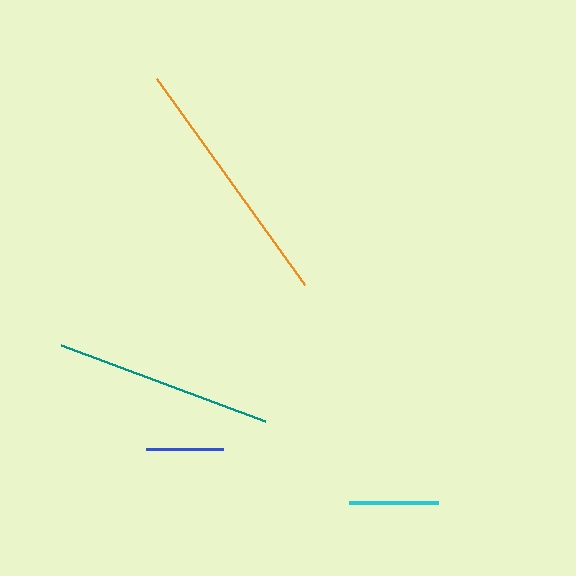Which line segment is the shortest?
The blue line is the shortest at approximately 77 pixels.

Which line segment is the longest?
The orange line is the longest at approximately 253 pixels.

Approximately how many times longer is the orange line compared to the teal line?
The orange line is approximately 1.2 times the length of the teal line.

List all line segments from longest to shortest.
From longest to shortest: orange, teal, cyan, blue.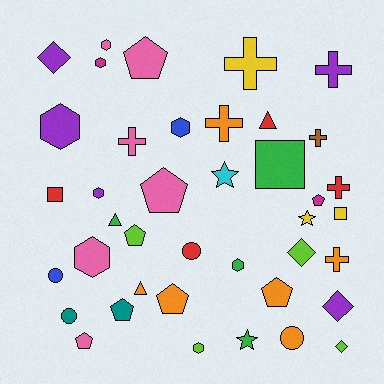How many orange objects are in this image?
There are 6 orange objects.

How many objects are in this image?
There are 40 objects.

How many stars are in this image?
There are 3 stars.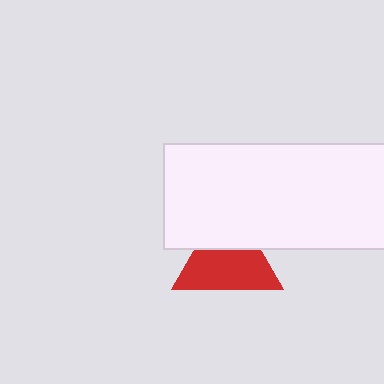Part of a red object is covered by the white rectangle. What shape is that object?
It is a triangle.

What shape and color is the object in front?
The object in front is a white rectangle.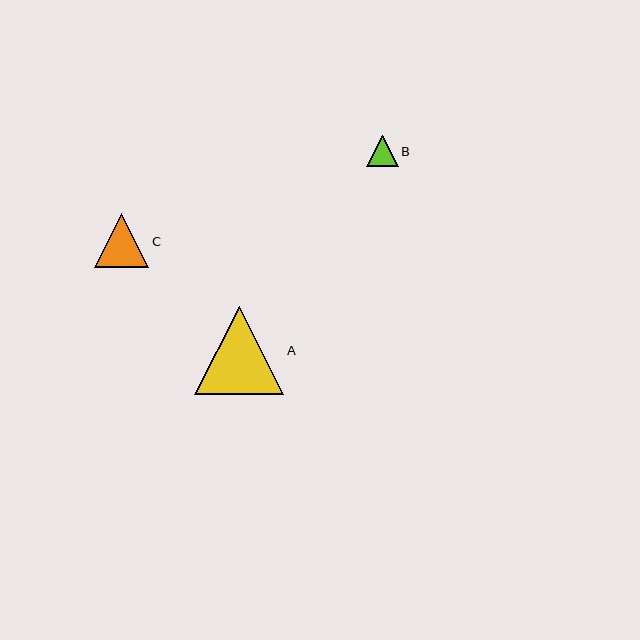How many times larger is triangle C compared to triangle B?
Triangle C is approximately 1.7 times the size of triangle B.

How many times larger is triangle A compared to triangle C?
Triangle A is approximately 1.6 times the size of triangle C.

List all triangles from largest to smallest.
From largest to smallest: A, C, B.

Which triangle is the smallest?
Triangle B is the smallest with a size of approximately 32 pixels.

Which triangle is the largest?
Triangle A is the largest with a size of approximately 89 pixels.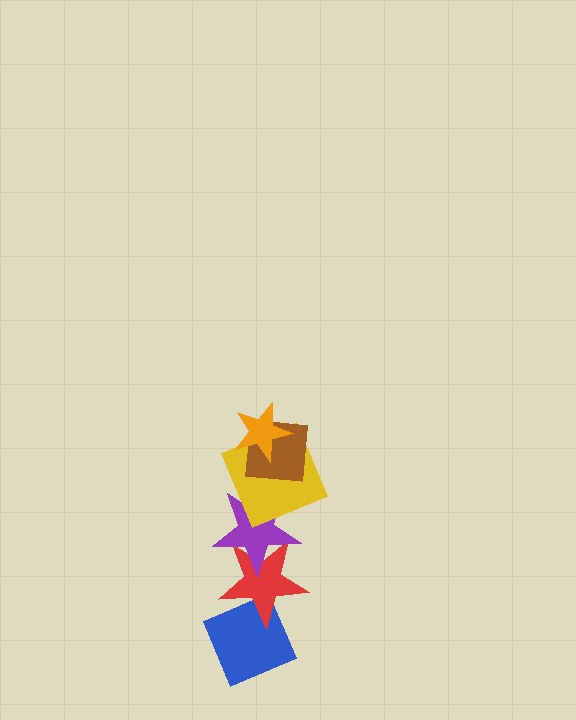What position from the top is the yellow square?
The yellow square is 3rd from the top.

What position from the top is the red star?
The red star is 5th from the top.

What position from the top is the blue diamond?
The blue diamond is 6th from the top.